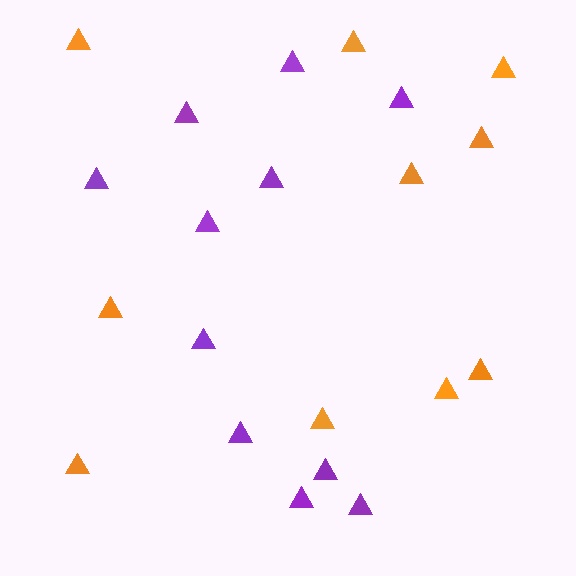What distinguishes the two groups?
There are 2 groups: one group of purple triangles (11) and one group of orange triangles (10).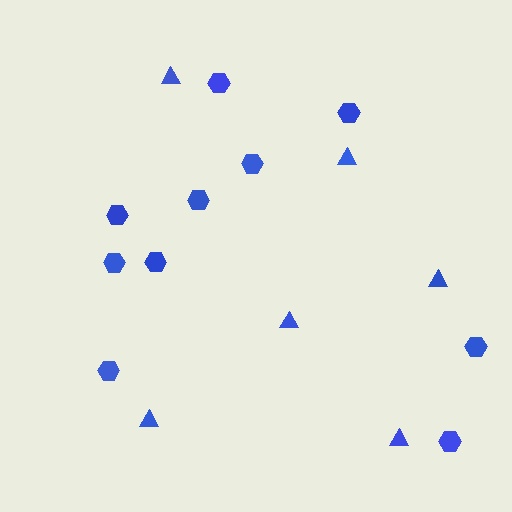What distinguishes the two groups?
There are 2 groups: one group of triangles (6) and one group of hexagons (10).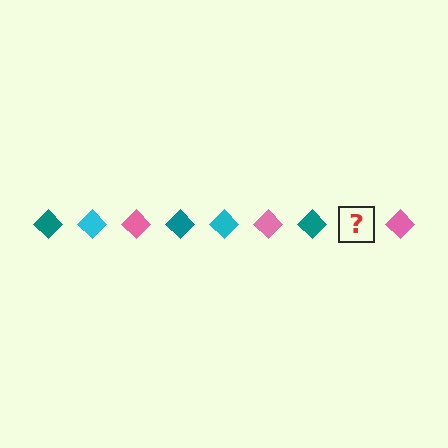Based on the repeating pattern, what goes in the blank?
The blank should be a cyan diamond.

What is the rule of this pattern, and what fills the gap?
The rule is that the pattern cycles through teal, cyan, pink diamonds. The gap should be filled with a cyan diamond.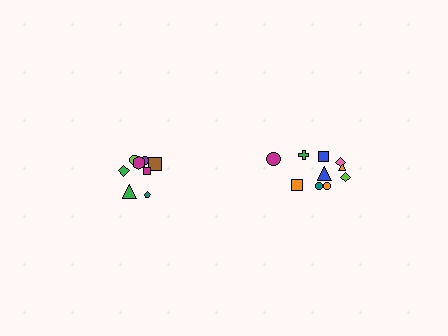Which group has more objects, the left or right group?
The right group.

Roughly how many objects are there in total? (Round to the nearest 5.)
Roughly 20 objects in total.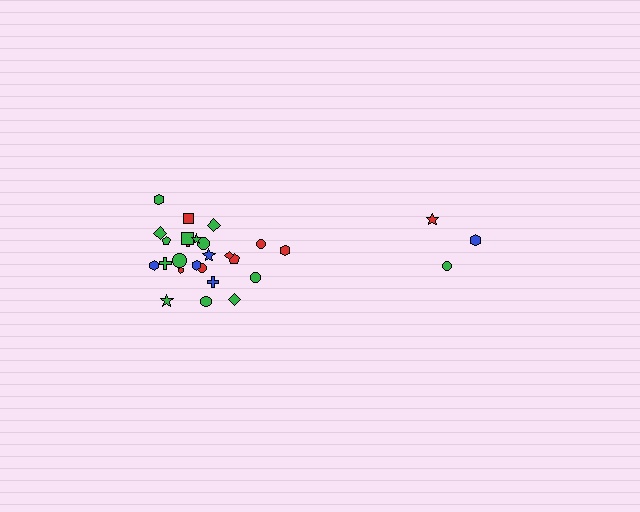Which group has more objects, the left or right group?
The left group.